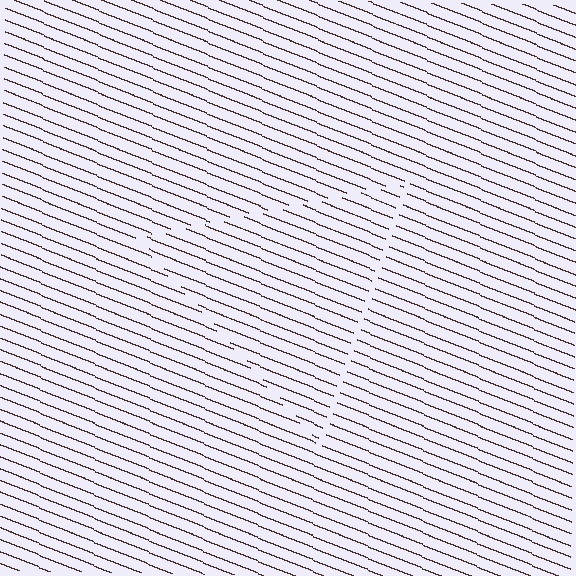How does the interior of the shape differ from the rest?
The interior of the shape contains the same grating, shifted by half a period — the contour is defined by the phase discontinuity where line-ends from the inner and outer gratings abut.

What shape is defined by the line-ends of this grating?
An illusory triangle. The interior of the shape contains the same grating, shifted by half a period — the contour is defined by the phase discontinuity where line-ends from the inner and outer gratings abut.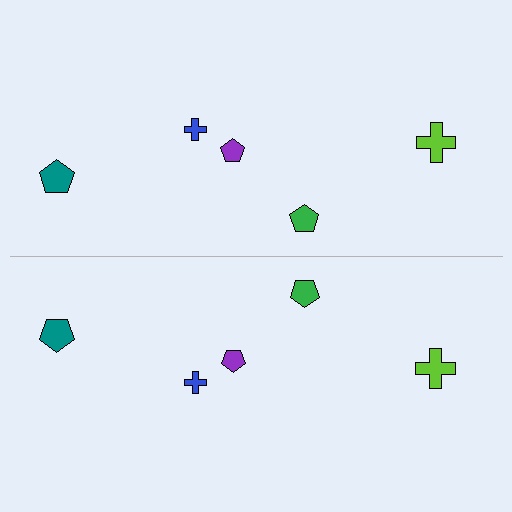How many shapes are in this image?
There are 10 shapes in this image.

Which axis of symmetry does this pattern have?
The pattern has a horizontal axis of symmetry running through the center of the image.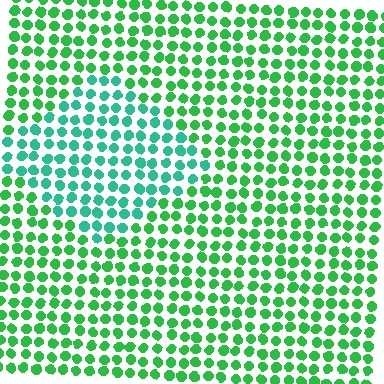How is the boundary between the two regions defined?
The boundary is defined purely by a slight shift in hue (about 33 degrees). Spacing, size, and orientation are identical on both sides.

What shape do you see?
I see a diamond.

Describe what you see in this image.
The image is filled with small green elements in a uniform arrangement. A diamond-shaped region is visible where the elements are tinted to a slightly different hue, forming a subtle color boundary.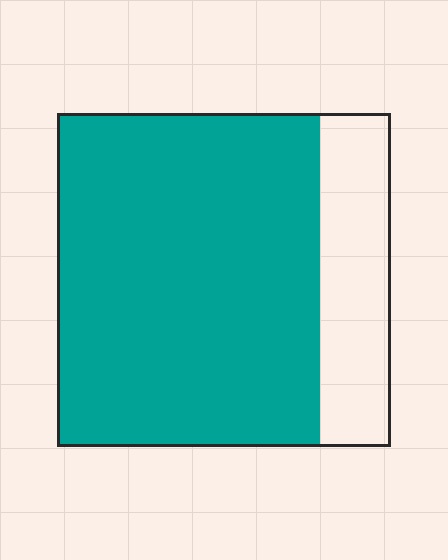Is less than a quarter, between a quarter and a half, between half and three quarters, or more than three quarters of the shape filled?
More than three quarters.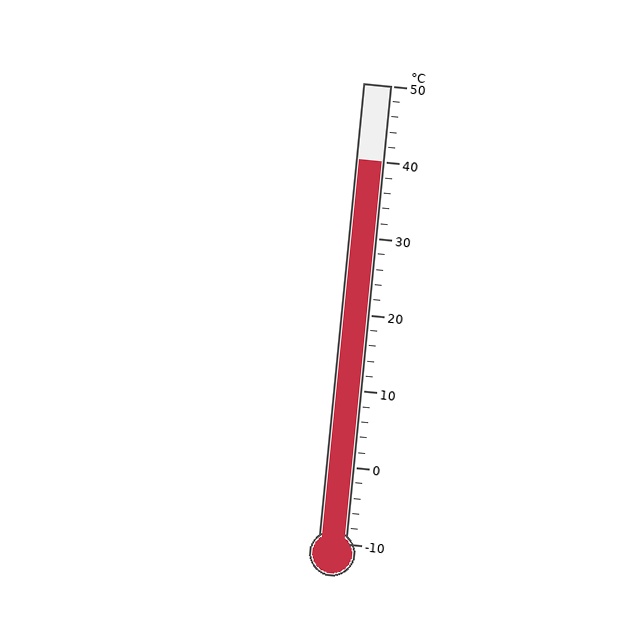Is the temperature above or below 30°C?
The temperature is above 30°C.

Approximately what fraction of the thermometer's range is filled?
The thermometer is filled to approximately 85% of its range.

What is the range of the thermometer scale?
The thermometer scale ranges from -10°C to 50°C.